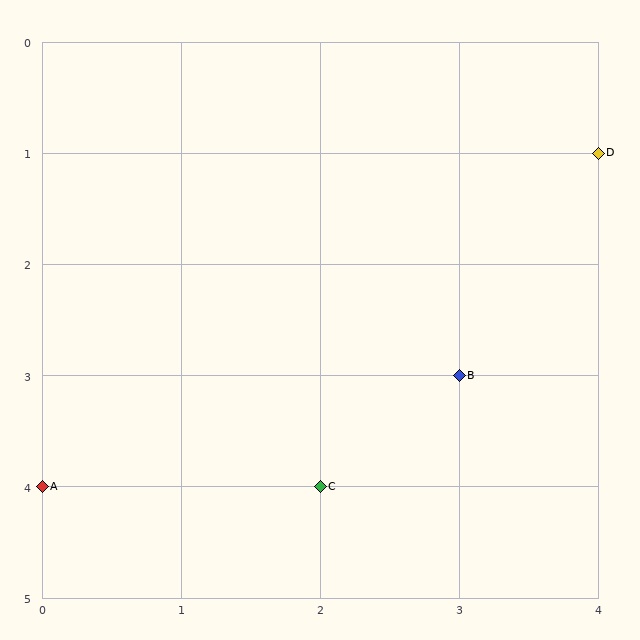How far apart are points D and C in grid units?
Points D and C are 2 columns and 3 rows apart (about 3.6 grid units diagonally).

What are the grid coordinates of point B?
Point B is at grid coordinates (3, 3).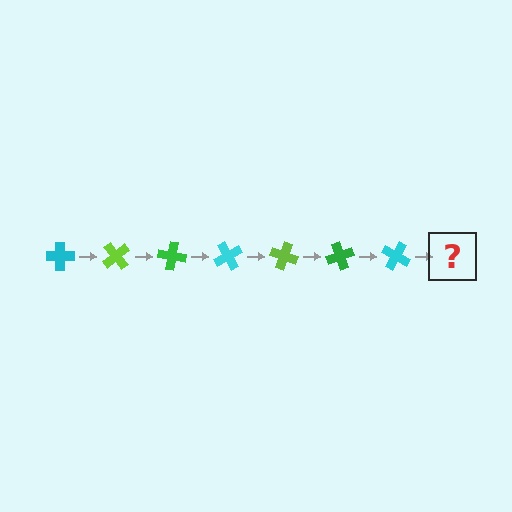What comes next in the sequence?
The next element should be a lime cross, rotated 350 degrees from the start.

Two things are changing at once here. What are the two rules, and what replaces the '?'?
The two rules are that it rotates 50 degrees each step and the color cycles through cyan, lime, and green. The '?' should be a lime cross, rotated 350 degrees from the start.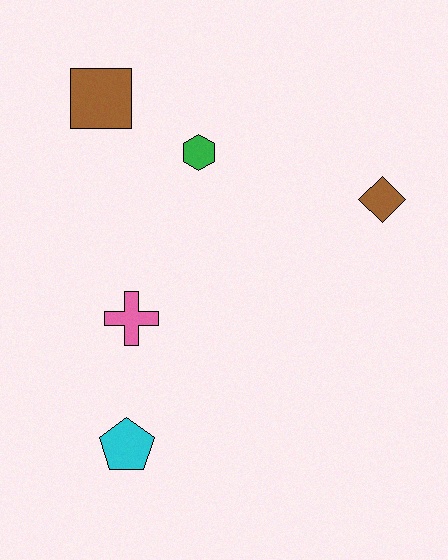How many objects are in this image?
There are 5 objects.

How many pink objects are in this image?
There is 1 pink object.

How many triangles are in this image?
There are no triangles.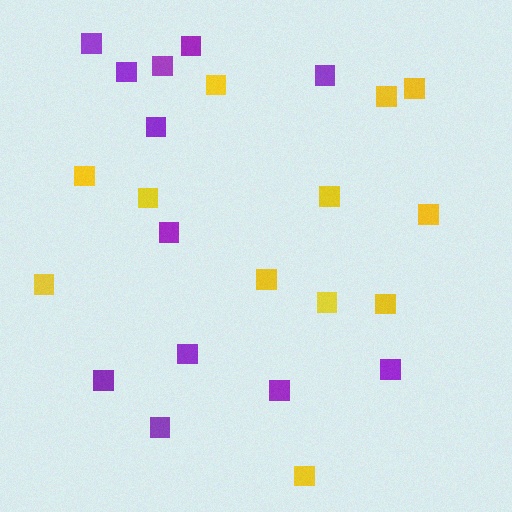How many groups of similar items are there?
There are 2 groups: one group of purple squares (12) and one group of yellow squares (12).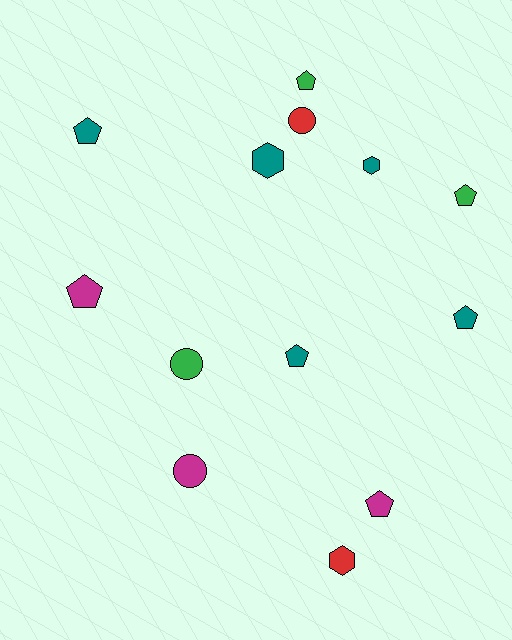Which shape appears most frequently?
Pentagon, with 7 objects.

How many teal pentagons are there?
There are 3 teal pentagons.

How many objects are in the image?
There are 13 objects.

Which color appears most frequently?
Teal, with 5 objects.